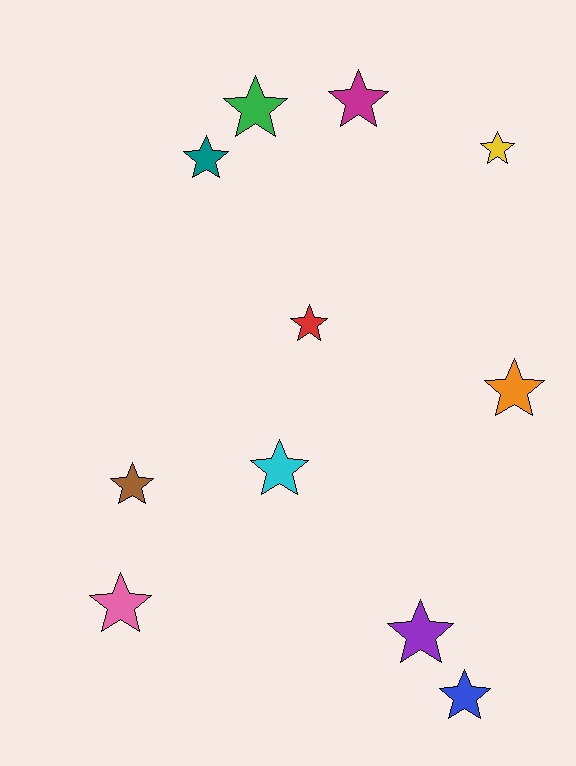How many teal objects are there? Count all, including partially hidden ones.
There is 1 teal object.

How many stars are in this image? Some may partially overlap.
There are 11 stars.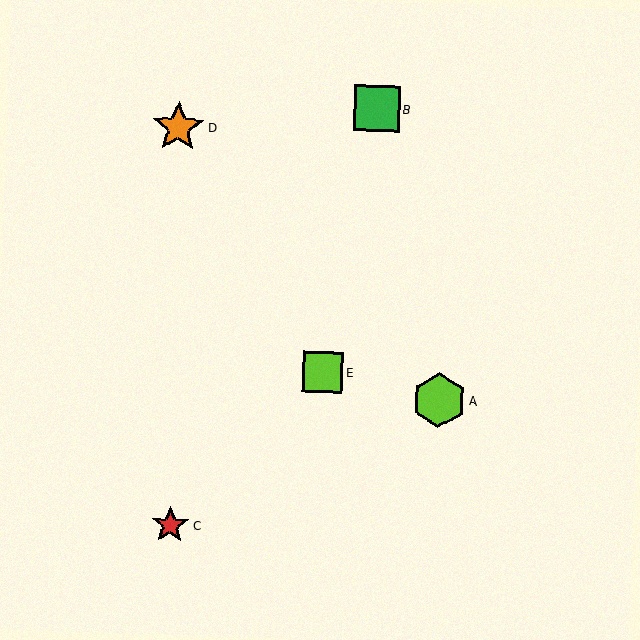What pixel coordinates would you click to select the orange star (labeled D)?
Click at (178, 127) to select the orange star D.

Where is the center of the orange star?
The center of the orange star is at (178, 127).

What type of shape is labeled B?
Shape B is a green square.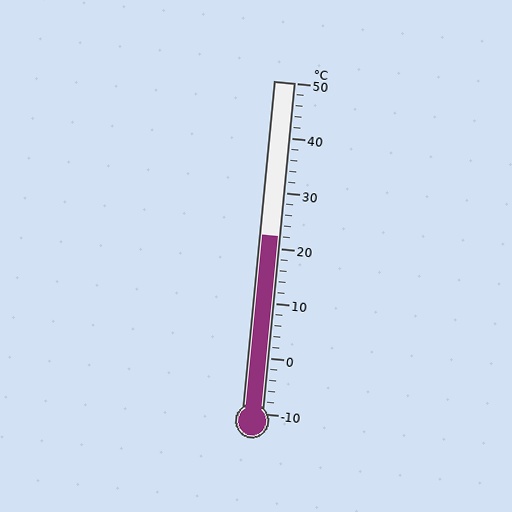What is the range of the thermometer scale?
The thermometer scale ranges from -10°C to 50°C.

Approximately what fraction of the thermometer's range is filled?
The thermometer is filled to approximately 55% of its range.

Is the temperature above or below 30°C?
The temperature is below 30°C.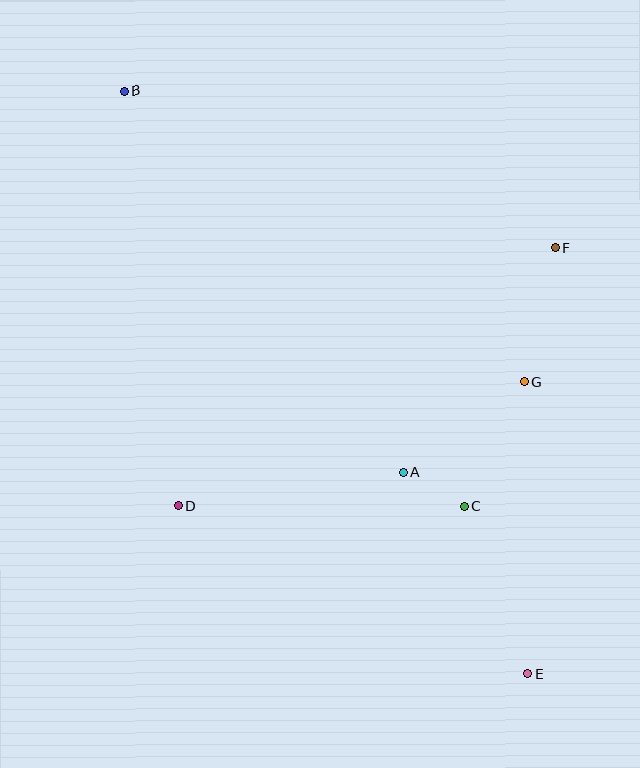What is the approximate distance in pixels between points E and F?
The distance between E and F is approximately 427 pixels.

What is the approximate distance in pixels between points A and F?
The distance between A and F is approximately 270 pixels.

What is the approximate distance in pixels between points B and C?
The distance between B and C is approximately 537 pixels.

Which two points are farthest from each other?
Points B and E are farthest from each other.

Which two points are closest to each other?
Points A and C are closest to each other.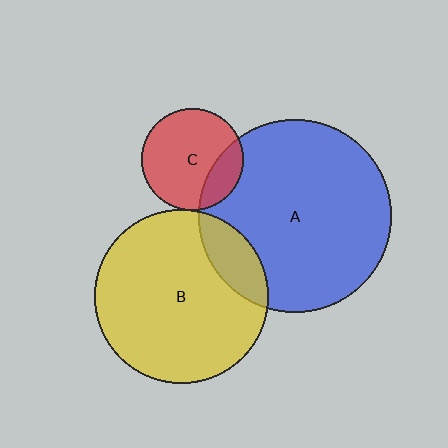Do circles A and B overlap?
Yes.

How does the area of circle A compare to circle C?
Approximately 3.6 times.